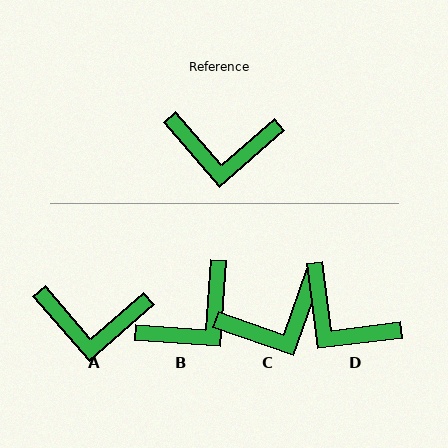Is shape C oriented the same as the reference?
No, it is off by about 30 degrees.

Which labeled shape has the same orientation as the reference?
A.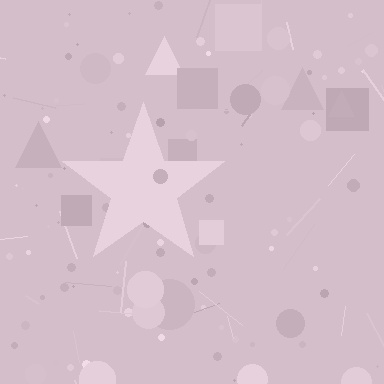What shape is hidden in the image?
A star is hidden in the image.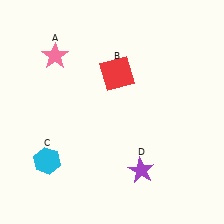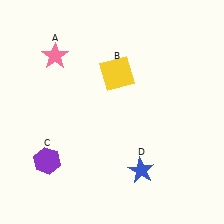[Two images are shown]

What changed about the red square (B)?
In Image 1, B is red. In Image 2, it changed to yellow.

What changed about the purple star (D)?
In Image 1, D is purple. In Image 2, it changed to blue.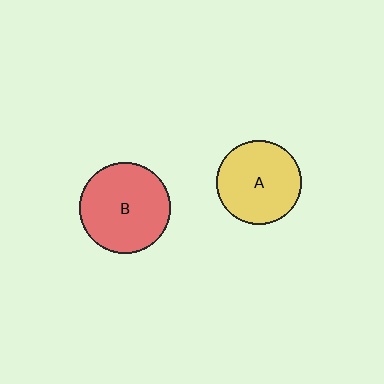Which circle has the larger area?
Circle B (red).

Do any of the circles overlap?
No, none of the circles overlap.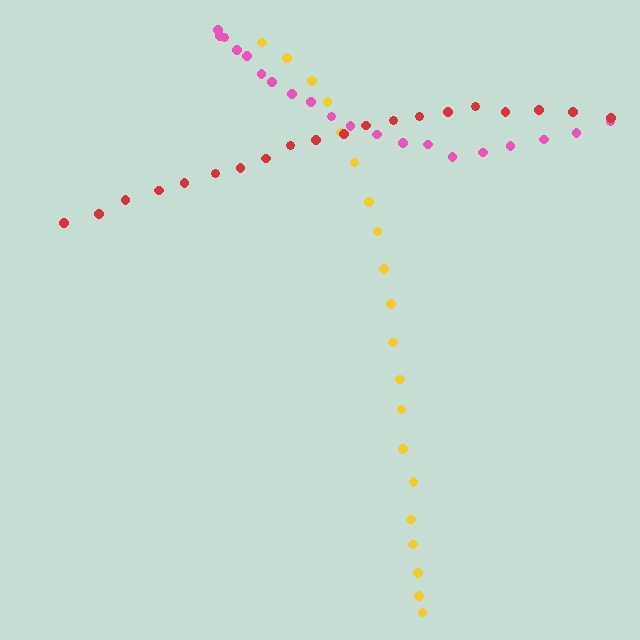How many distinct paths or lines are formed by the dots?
There are 3 distinct paths.